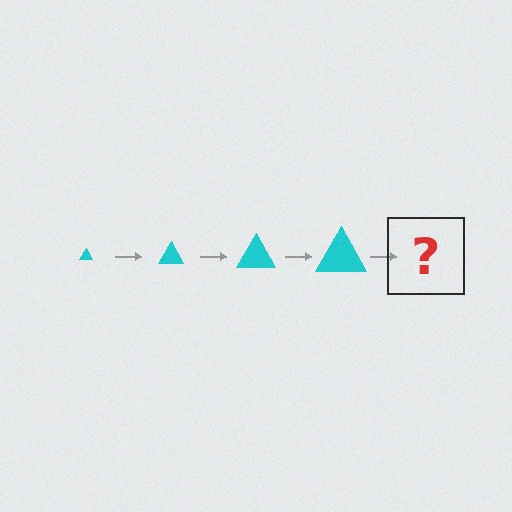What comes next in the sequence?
The next element should be a cyan triangle, larger than the previous one.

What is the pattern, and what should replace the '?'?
The pattern is that the triangle gets progressively larger each step. The '?' should be a cyan triangle, larger than the previous one.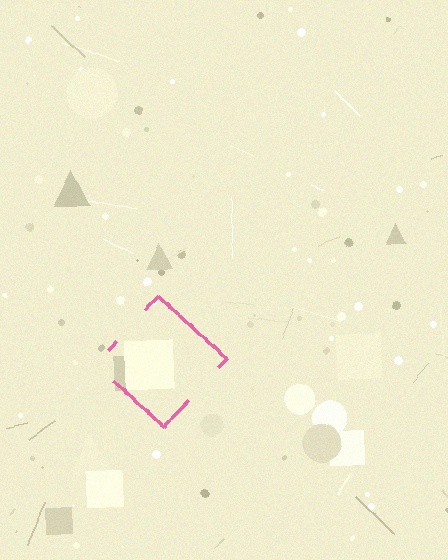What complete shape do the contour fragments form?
The contour fragments form a diamond.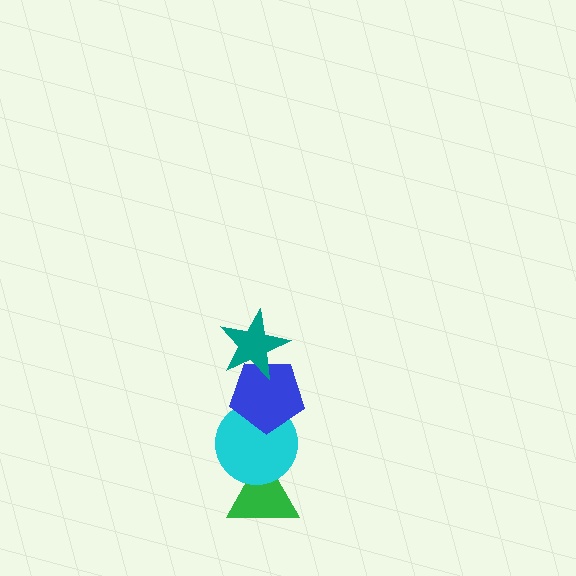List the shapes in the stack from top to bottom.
From top to bottom: the teal star, the blue pentagon, the cyan circle, the green triangle.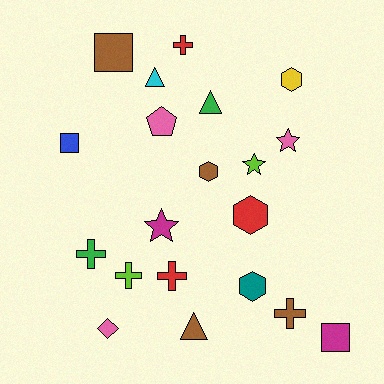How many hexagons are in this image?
There are 4 hexagons.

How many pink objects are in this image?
There are 3 pink objects.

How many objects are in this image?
There are 20 objects.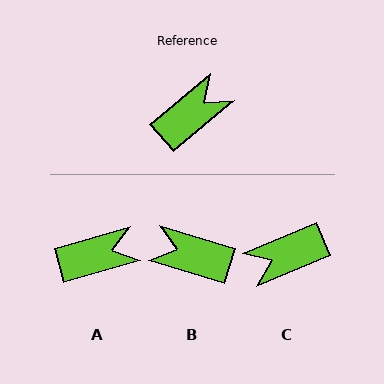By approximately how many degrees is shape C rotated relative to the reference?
Approximately 162 degrees counter-clockwise.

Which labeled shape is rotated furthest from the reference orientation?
C, about 162 degrees away.